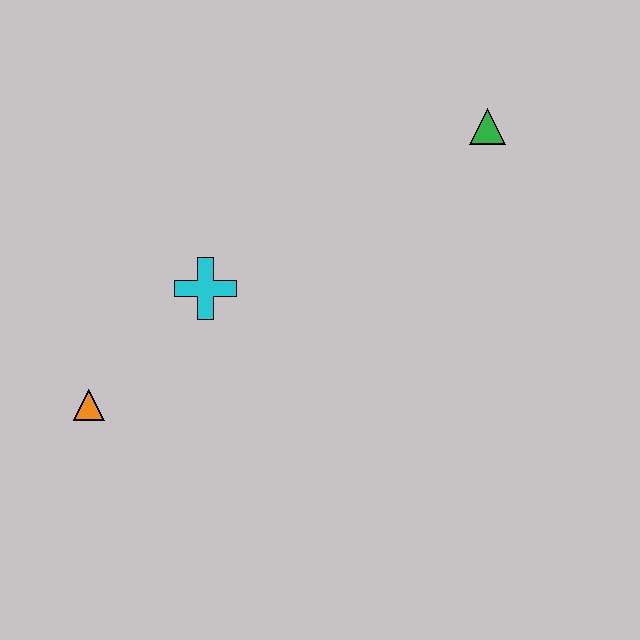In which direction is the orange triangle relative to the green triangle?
The orange triangle is to the left of the green triangle.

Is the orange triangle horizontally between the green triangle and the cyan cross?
No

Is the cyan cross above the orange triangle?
Yes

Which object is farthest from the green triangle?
The orange triangle is farthest from the green triangle.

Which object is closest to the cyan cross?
The orange triangle is closest to the cyan cross.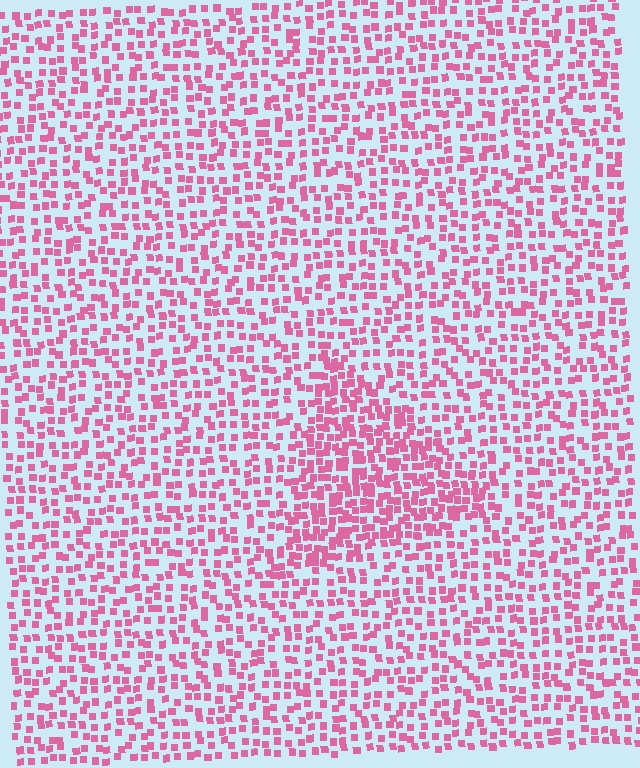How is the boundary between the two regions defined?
The boundary is defined by a change in element density (approximately 1.8x ratio). All elements are the same color, size, and shape.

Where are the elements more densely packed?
The elements are more densely packed inside the triangle boundary.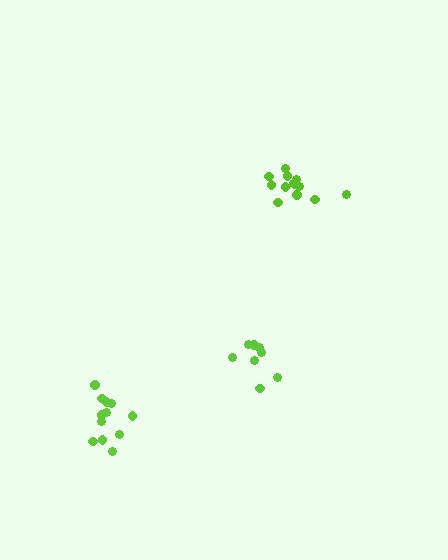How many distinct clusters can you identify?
There are 3 distinct clusters.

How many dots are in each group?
Group 1: 12 dots, Group 2: 8 dots, Group 3: 13 dots (33 total).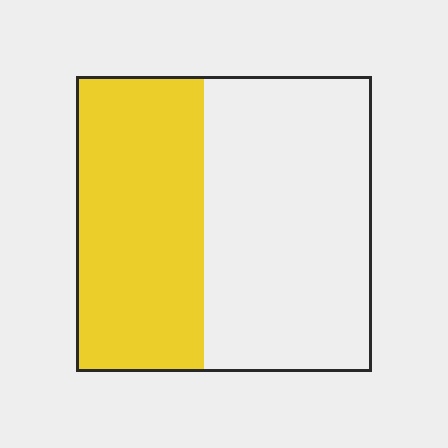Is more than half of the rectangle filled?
No.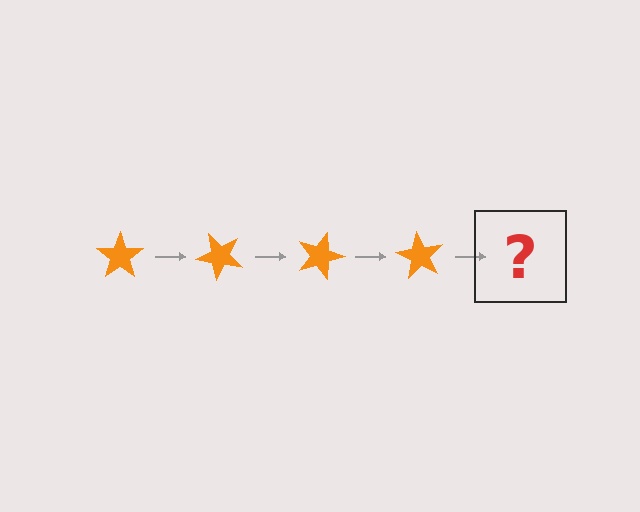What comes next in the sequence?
The next element should be an orange star rotated 180 degrees.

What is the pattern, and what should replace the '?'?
The pattern is that the star rotates 45 degrees each step. The '?' should be an orange star rotated 180 degrees.